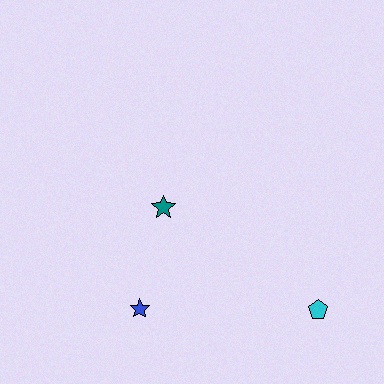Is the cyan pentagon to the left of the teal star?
No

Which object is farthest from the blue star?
The cyan pentagon is farthest from the blue star.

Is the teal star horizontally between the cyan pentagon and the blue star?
Yes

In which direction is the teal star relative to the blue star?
The teal star is above the blue star.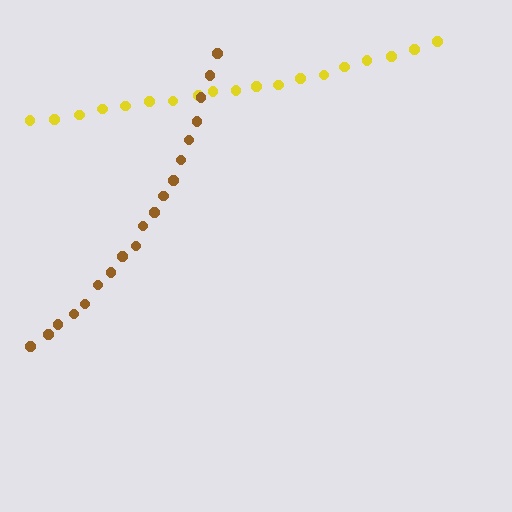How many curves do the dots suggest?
There are 2 distinct paths.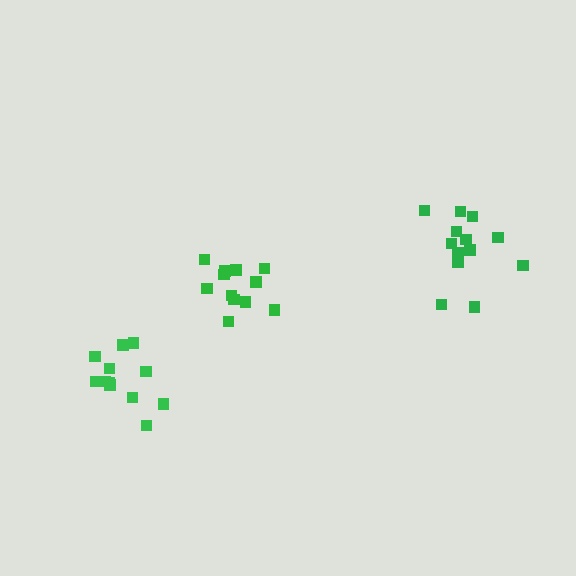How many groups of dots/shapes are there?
There are 3 groups.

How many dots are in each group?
Group 1: 12 dots, Group 2: 13 dots, Group 3: 12 dots (37 total).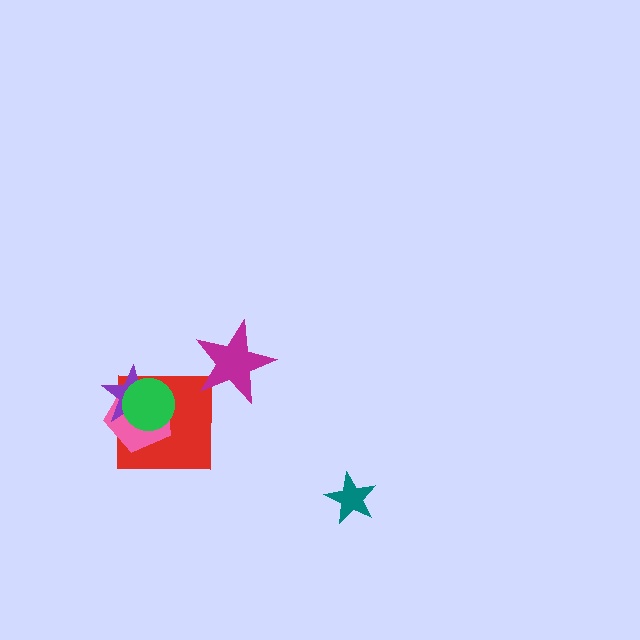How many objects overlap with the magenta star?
0 objects overlap with the magenta star.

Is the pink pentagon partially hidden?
Yes, it is partially covered by another shape.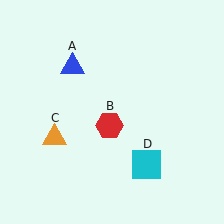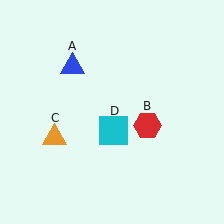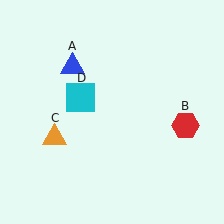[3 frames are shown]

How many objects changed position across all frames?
2 objects changed position: red hexagon (object B), cyan square (object D).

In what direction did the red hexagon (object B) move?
The red hexagon (object B) moved right.